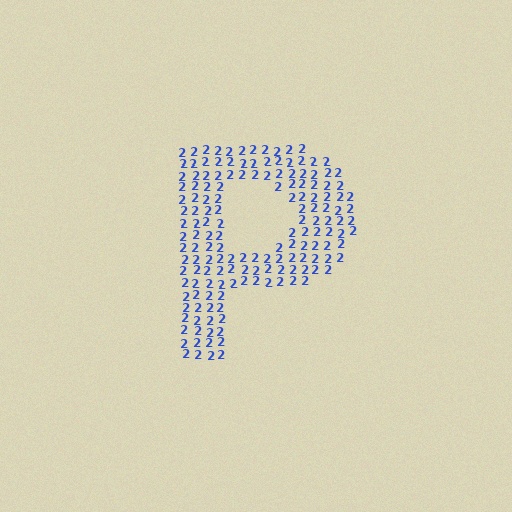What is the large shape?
The large shape is the letter P.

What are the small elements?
The small elements are digit 2's.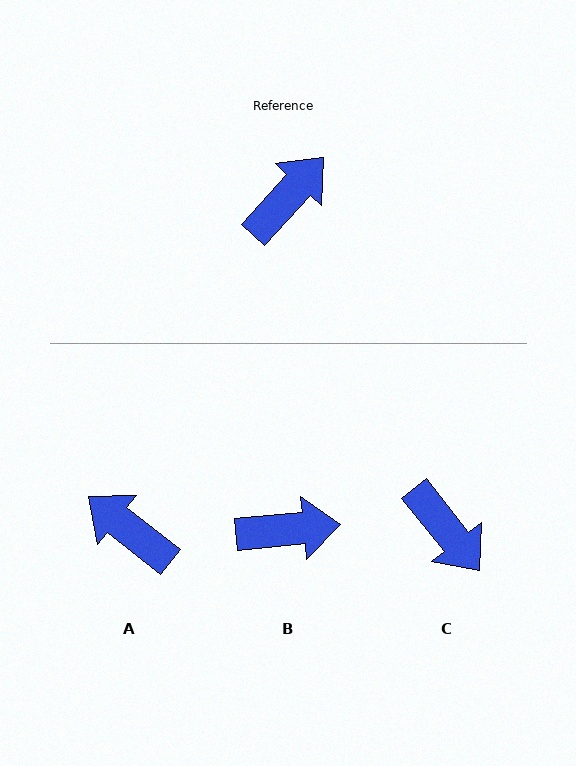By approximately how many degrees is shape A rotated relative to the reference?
Approximately 94 degrees counter-clockwise.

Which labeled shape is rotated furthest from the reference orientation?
C, about 100 degrees away.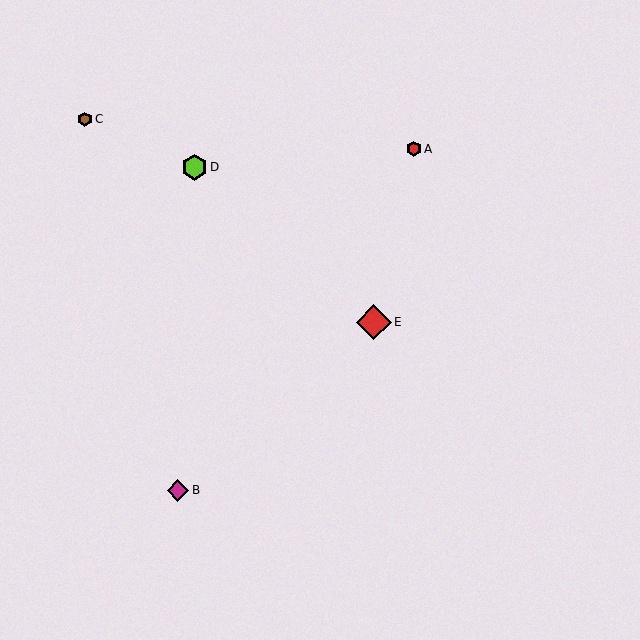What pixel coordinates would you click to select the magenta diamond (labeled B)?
Click at (178, 490) to select the magenta diamond B.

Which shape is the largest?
The red diamond (labeled E) is the largest.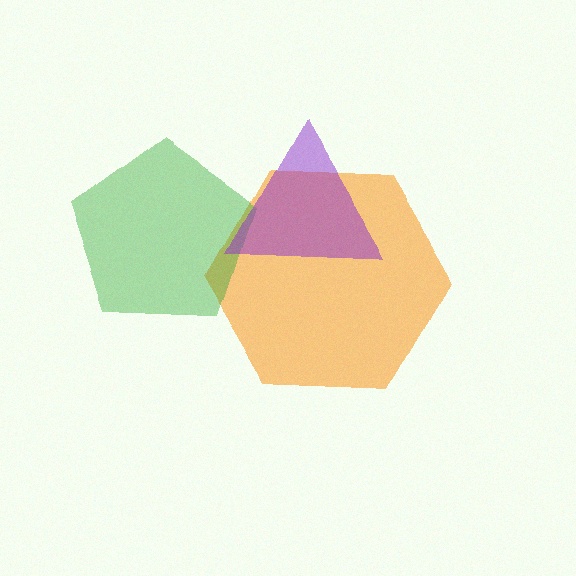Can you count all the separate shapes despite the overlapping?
Yes, there are 3 separate shapes.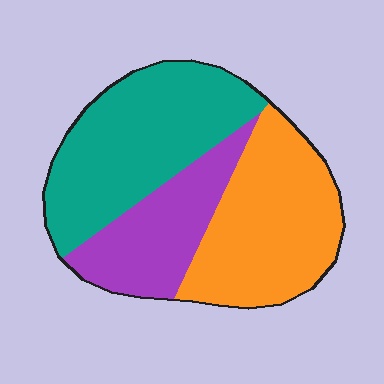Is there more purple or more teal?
Teal.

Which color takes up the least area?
Purple, at roughly 25%.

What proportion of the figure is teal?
Teal covers roughly 40% of the figure.